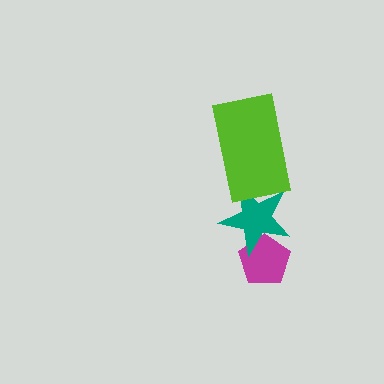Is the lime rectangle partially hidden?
No, no other shape covers it.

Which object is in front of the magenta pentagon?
The teal star is in front of the magenta pentagon.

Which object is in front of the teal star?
The lime rectangle is in front of the teal star.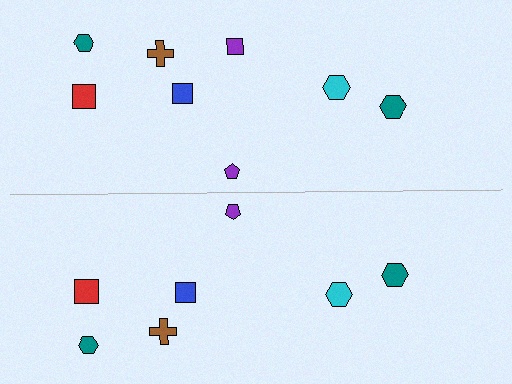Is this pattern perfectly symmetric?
No, the pattern is not perfectly symmetric. A purple square is missing from the bottom side.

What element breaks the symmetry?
A purple square is missing from the bottom side.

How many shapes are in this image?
There are 15 shapes in this image.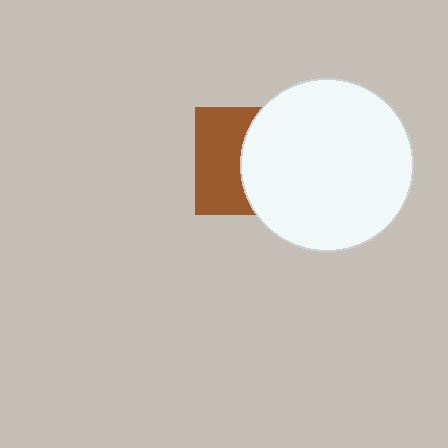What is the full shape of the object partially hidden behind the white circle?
The partially hidden object is a brown square.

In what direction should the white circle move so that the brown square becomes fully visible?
The white circle should move right. That is the shortest direction to clear the overlap and leave the brown square fully visible.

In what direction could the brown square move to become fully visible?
The brown square could move left. That would shift it out from behind the white circle entirely.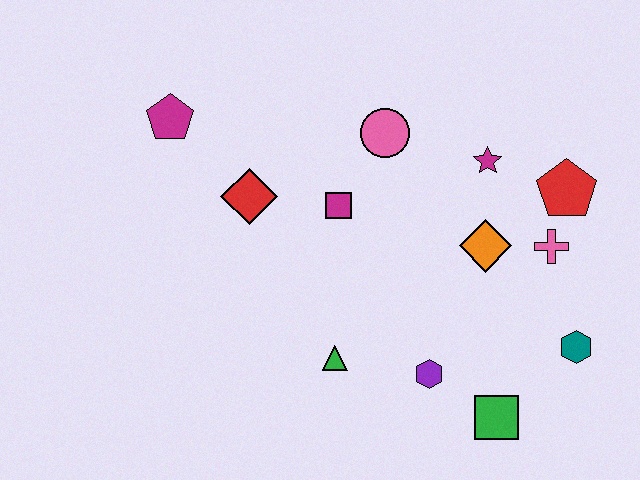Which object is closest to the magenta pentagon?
The red diamond is closest to the magenta pentagon.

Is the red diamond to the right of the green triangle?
No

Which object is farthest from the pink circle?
The green square is farthest from the pink circle.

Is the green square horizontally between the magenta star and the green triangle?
No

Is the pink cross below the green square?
No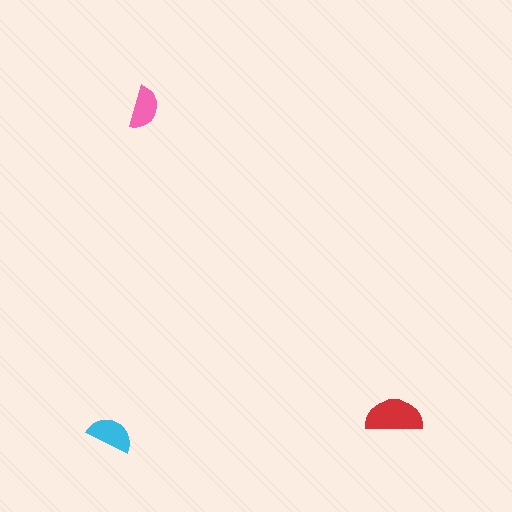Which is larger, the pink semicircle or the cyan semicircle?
The cyan one.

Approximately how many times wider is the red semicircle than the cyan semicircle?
About 1.5 times wider.